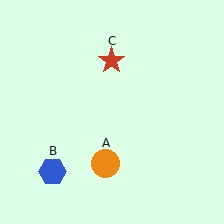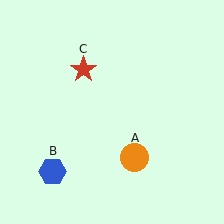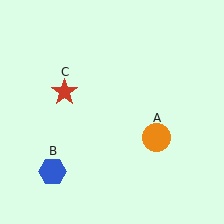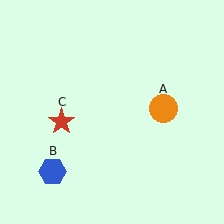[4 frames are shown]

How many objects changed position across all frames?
2 objects changed position: orange circle (object A), red star (object C).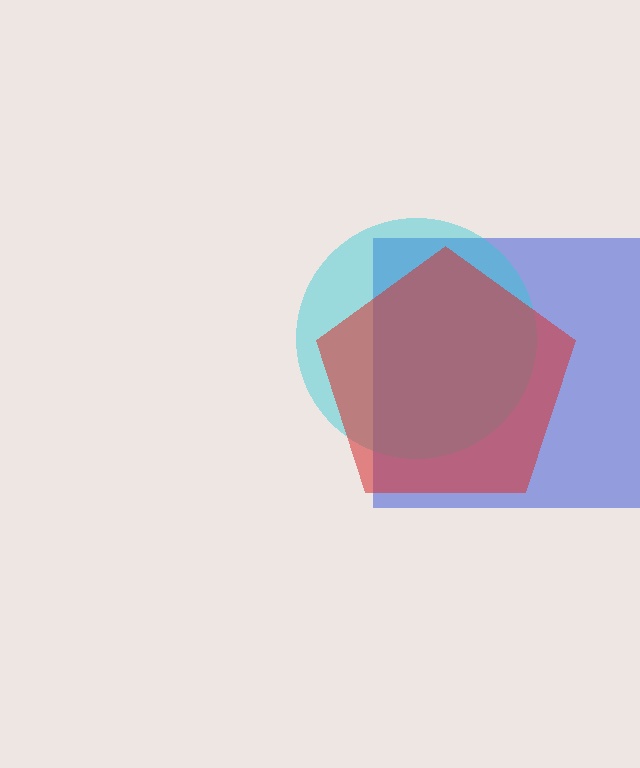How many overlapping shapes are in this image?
There are 3 overlapping shapes in the image.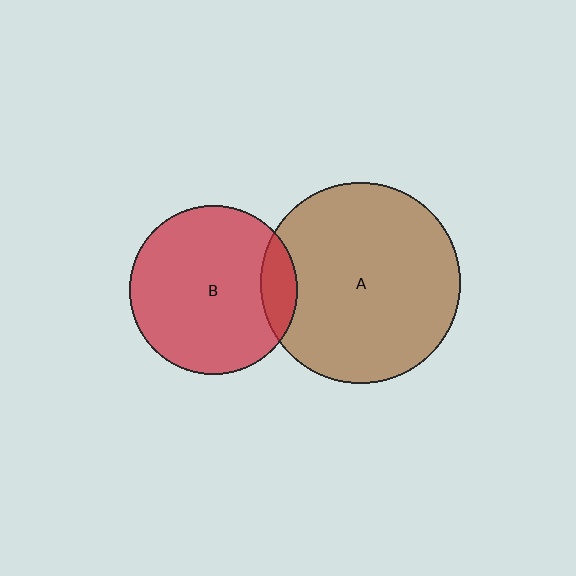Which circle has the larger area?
Circle A (brown).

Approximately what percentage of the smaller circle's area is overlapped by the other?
Approximately 10%.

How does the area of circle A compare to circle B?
Approximately 1.4 times.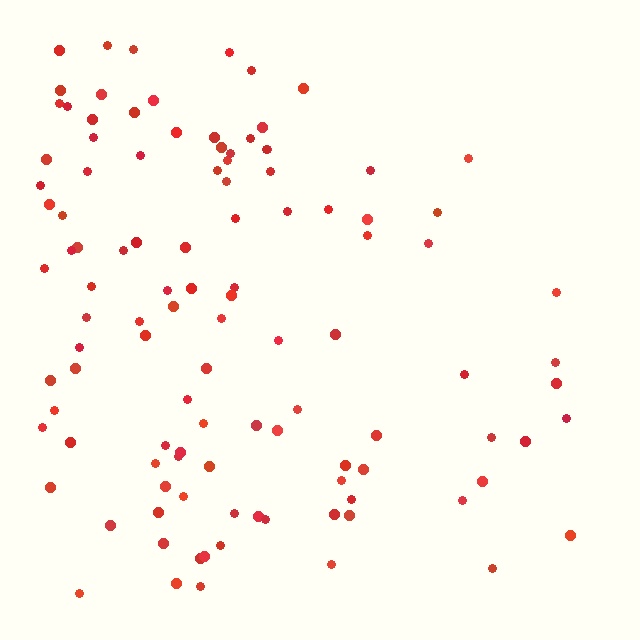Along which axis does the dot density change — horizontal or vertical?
Horizontal.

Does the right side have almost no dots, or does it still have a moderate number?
Still a moderate number, just noticeably fewer than the left.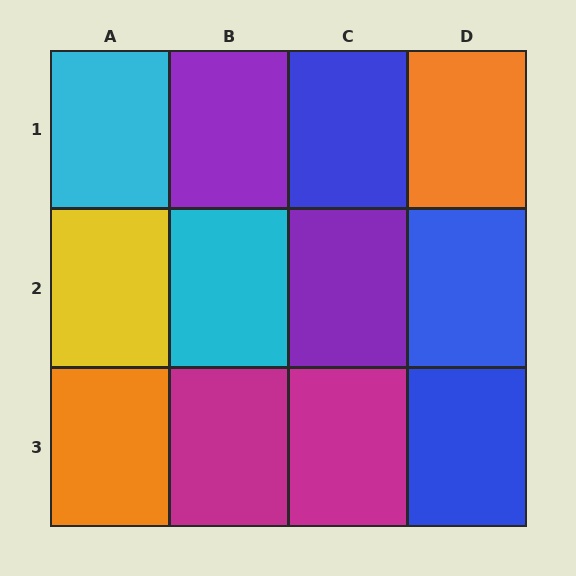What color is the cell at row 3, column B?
Magenta.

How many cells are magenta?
2 cells are magenta.